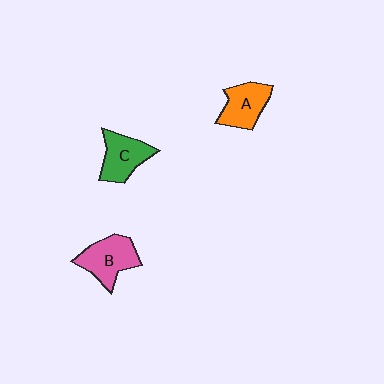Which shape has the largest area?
Shape B (pink).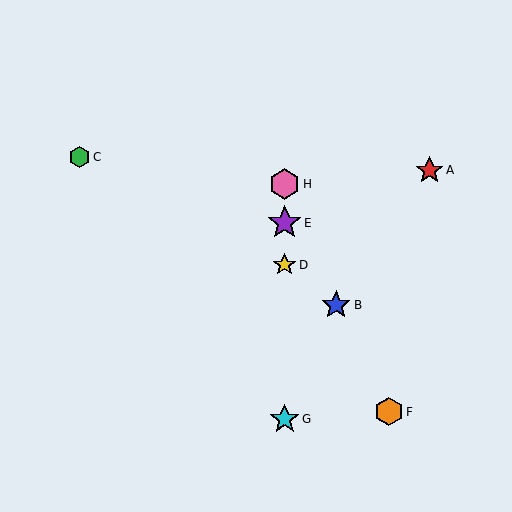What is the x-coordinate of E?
Object E is at x≈285.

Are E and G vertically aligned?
Yes, both are at x≈285.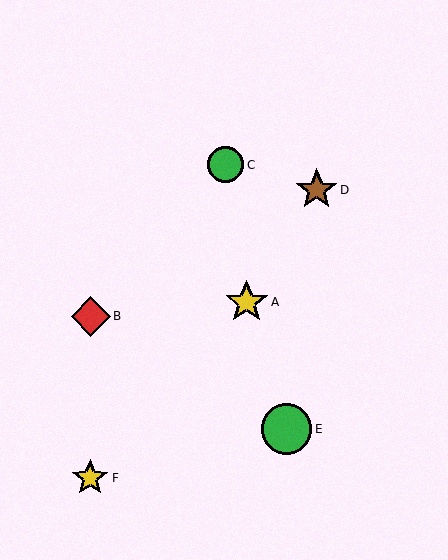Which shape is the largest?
The green circle (labeled E) is the largest.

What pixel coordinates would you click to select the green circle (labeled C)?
Click at (226, 165) to select the green circle C.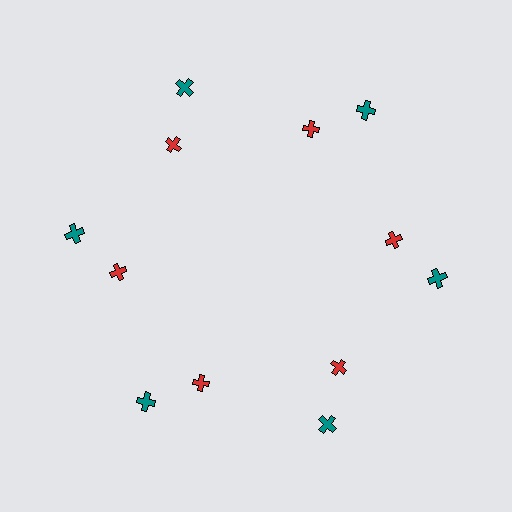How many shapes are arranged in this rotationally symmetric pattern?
There are 12 shapes, arranged in 6 groups of 2.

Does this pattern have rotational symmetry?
Yes, this pattern has 6-fold rotational symmetry. It looks the same after rotating 60 degrees around the center.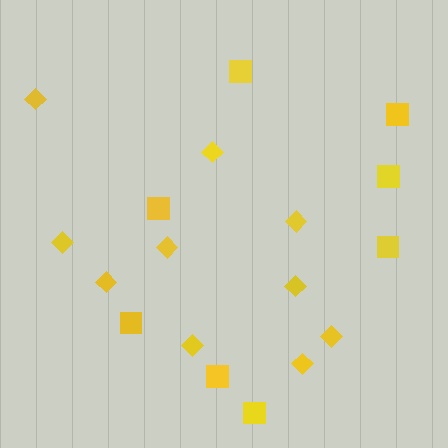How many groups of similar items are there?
There are 2 groups: one group of squares (8) and one group of diamonds (10).